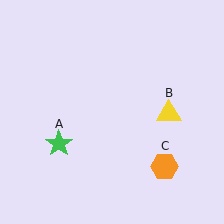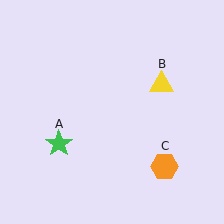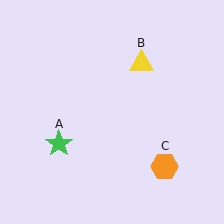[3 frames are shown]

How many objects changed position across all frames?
1 object changed position: yellow triangle (object B).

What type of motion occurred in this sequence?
The yellow triangle (object B) rotated counterclockwise around the center of the scene.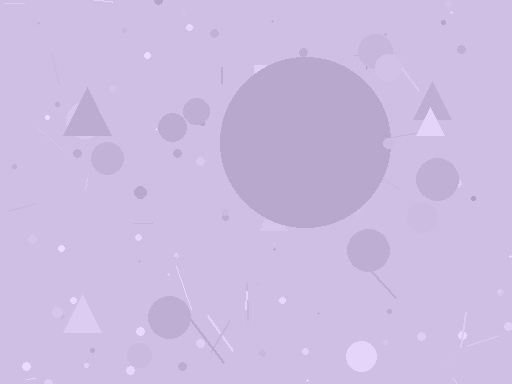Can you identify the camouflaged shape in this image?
The camouflaged shape is a circle.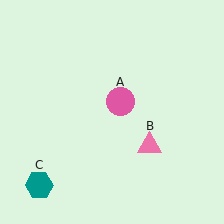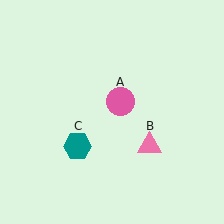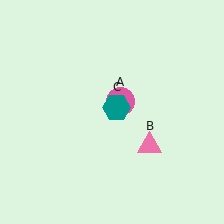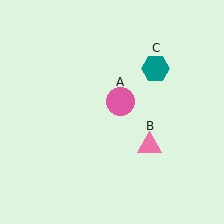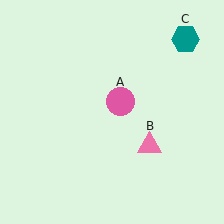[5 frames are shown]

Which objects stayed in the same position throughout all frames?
Pink circle (object A) and pink triangle (object B) remained stationary.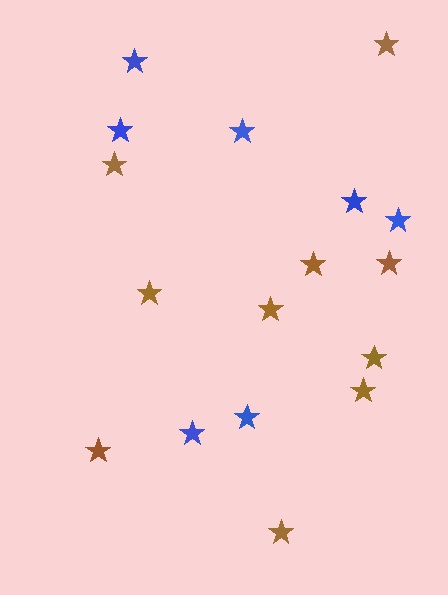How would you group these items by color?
There are 2 groups: one group of brown stars (10) and one group of blue stars (7).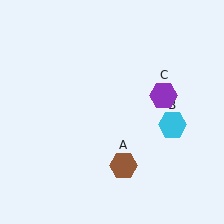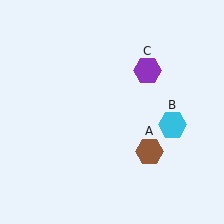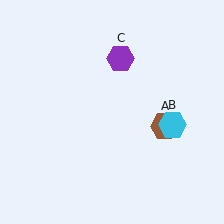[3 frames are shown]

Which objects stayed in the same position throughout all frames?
Cyan hexagon (object B) remained stationary.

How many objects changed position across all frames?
2 objects changed position: brown hexagon (object A), purple hexagon (object C).